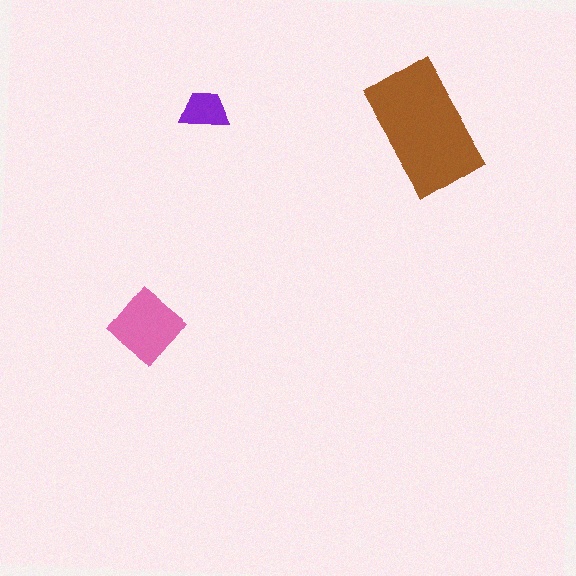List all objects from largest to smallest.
The brown rectangle, the pink diamond, the purple trapezoid.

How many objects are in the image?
There are 3 objects in the image.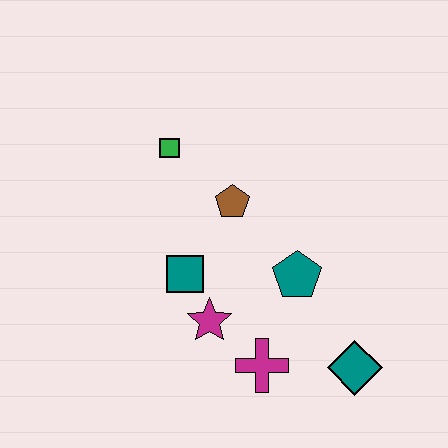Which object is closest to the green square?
The brown pentagon is closest to the green square.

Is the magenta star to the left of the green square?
No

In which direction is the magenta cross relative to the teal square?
The magenta cross is below the teal square.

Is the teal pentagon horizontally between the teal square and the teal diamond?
Yes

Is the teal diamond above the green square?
No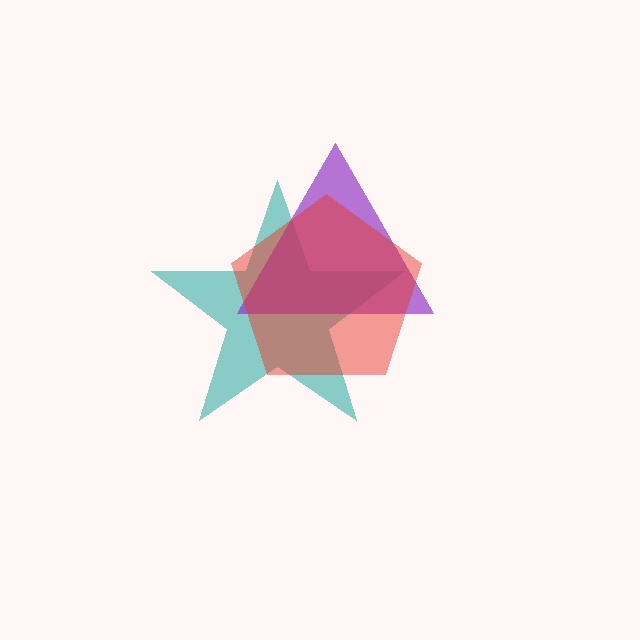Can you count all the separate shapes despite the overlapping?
Yes, there are 3 separate shapes.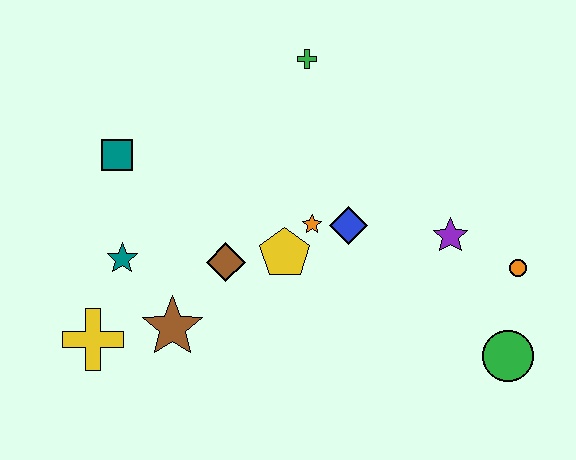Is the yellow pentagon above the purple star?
No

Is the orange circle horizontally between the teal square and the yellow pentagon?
No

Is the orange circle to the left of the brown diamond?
No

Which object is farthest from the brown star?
The orange circle is farthest from the brown star.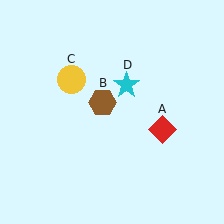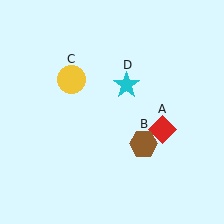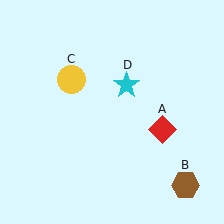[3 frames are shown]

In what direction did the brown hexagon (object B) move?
The brown hexagon (object B) moved down and to the right.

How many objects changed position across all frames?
1 object changed position: brown hexagon (object B).